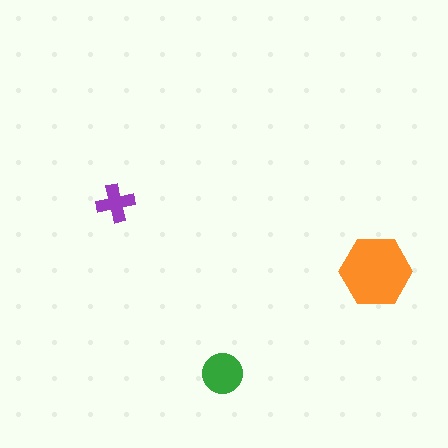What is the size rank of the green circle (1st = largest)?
2nd.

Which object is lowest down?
The green circle is bottommost.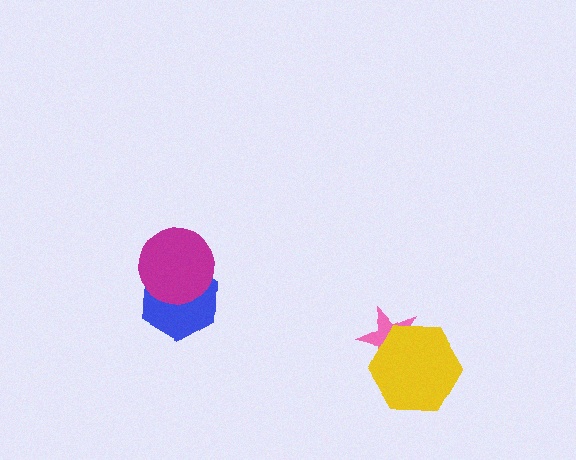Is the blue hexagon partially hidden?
Yes, it is partially covered by another shape.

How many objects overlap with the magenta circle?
1 object overlaps with the magenta circle.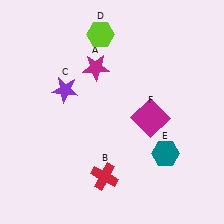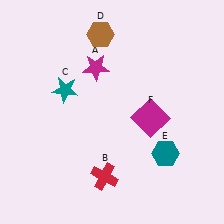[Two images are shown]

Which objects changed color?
C changed from purple to teal. D changed from lime to brown.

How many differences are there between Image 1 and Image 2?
There are 2 differences between the two images.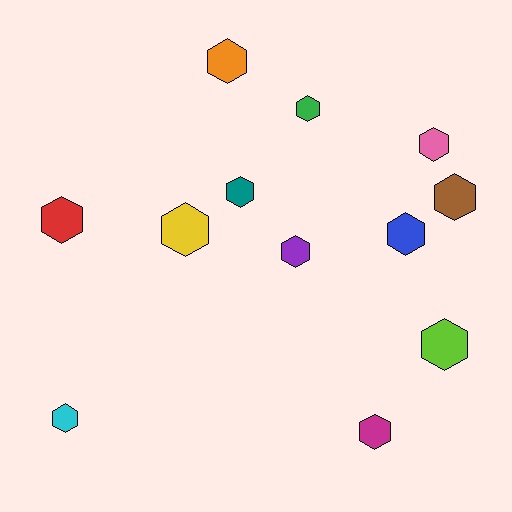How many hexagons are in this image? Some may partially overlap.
There are 12 hexagons.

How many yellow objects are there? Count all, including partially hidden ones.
There is 1 yellow object.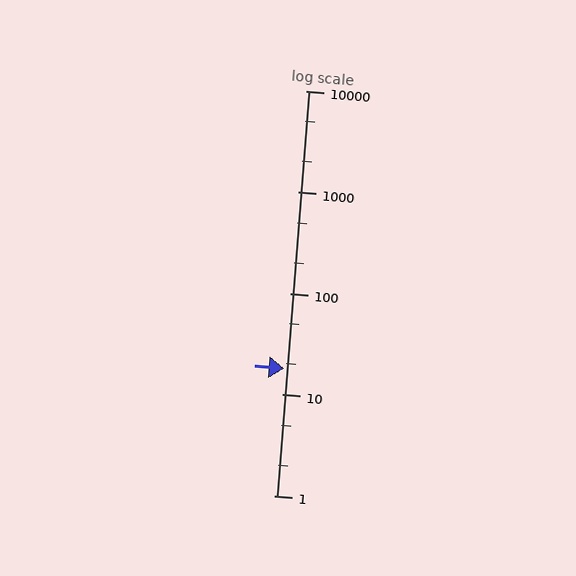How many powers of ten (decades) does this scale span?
The scale spans 4 decades, from 1 to 10000.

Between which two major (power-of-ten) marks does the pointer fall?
The pointer is between 10 and 100.